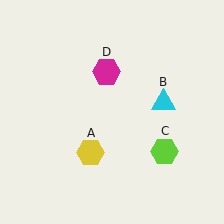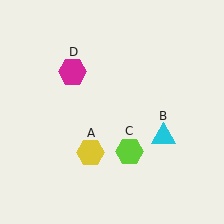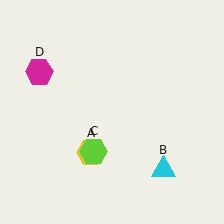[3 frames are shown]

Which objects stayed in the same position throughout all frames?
Yellow hexagon (object A) remained stationary.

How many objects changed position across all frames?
3 objects changed position: cyan triangle (object B), lime hexagon (object C), magenta hexagon (object D).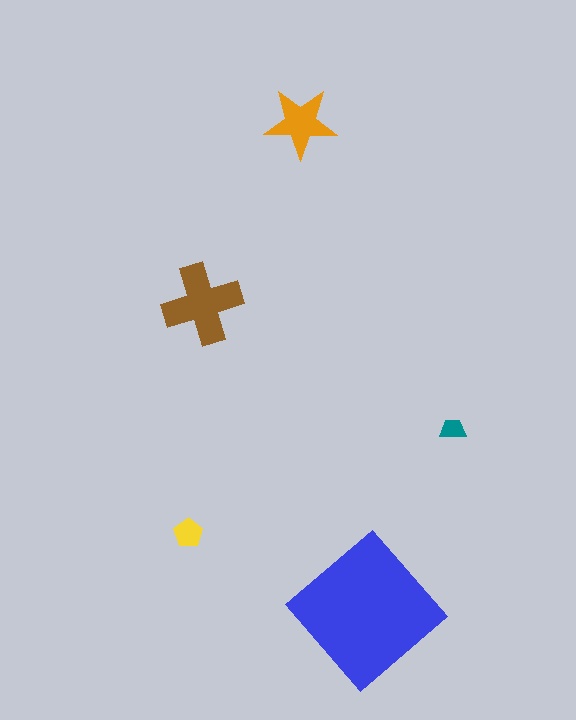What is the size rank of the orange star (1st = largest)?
3rd.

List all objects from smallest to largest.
The teal trapezoid, the yellow pentagon, the orange star, the brown cross, the blue diamond.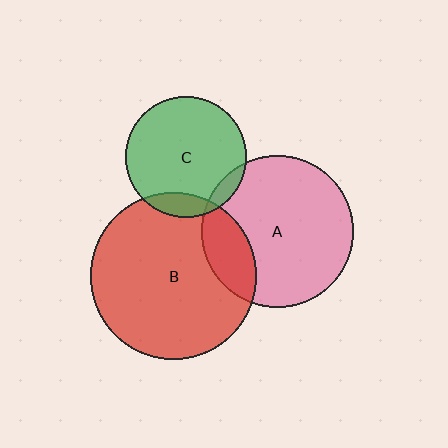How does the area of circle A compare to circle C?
Approximately 1.6 times.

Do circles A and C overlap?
Yes.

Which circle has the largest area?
Circle B (red).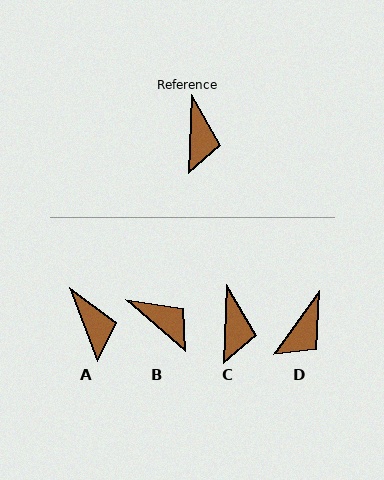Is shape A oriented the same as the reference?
No, it is off by about 24 degrees.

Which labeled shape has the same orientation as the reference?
C.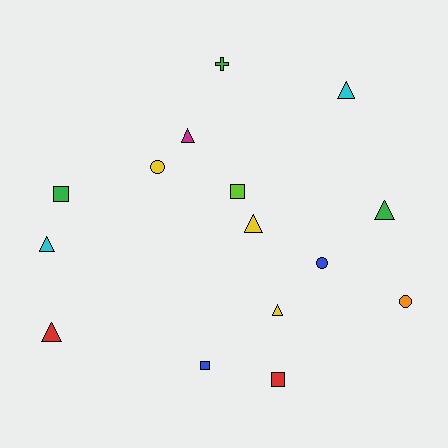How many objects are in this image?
There are 15 objects.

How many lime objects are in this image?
There is 1 lime object.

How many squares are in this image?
There are 4 squares.